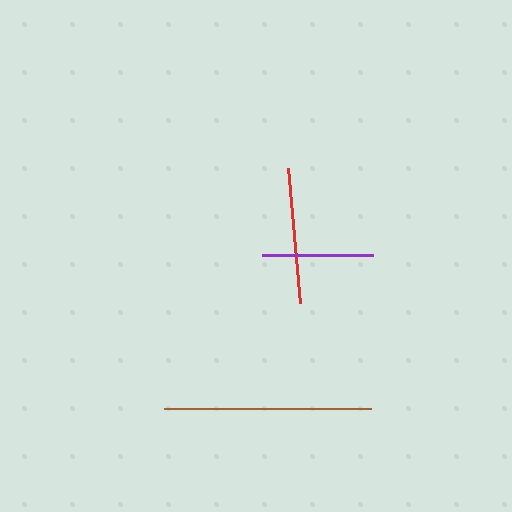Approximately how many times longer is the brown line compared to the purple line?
The brown line is approximately 1.9 times the length of the purple line.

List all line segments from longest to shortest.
From longest to shortest: brown, red, purple.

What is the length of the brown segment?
The brown segment is approximately 207 pixels long.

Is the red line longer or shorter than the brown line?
The brown line is longer than the red line.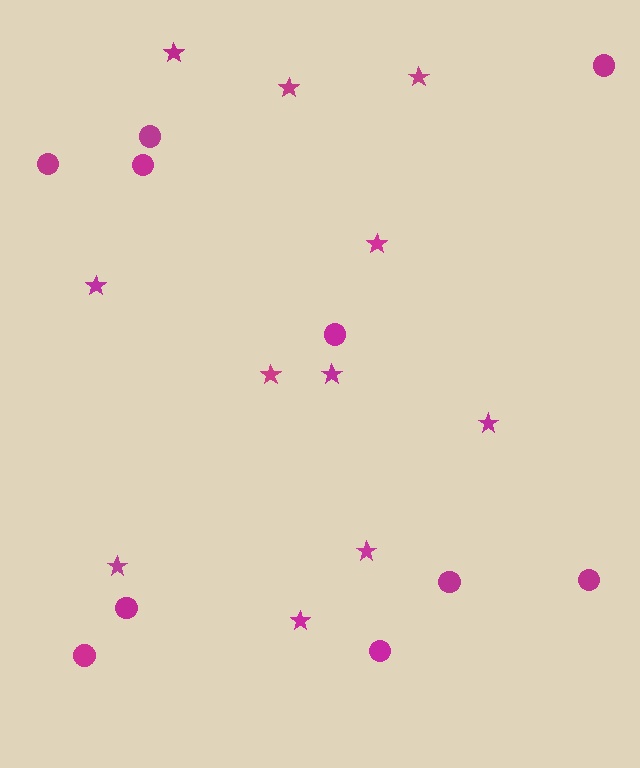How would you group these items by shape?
There are 2 groups: one group of circles (10) and one group of stars (11).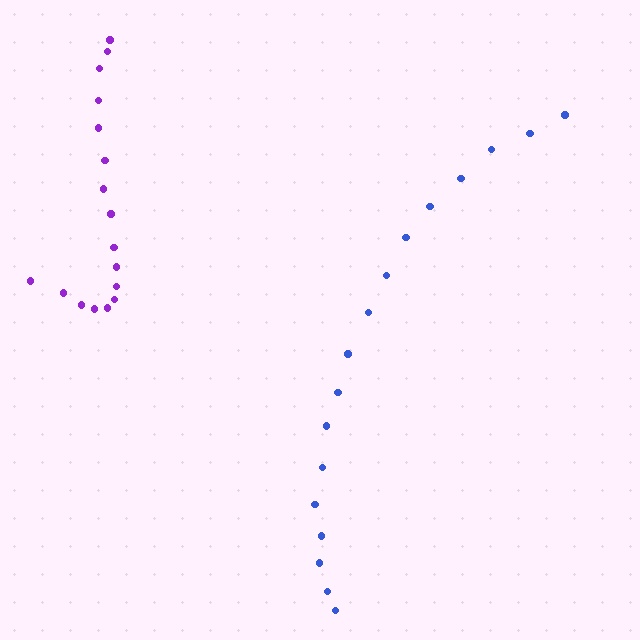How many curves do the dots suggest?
There are 2 distinct paths.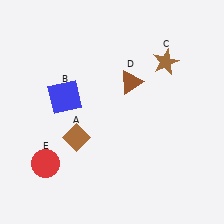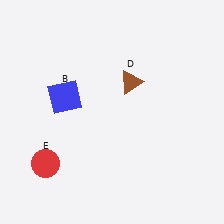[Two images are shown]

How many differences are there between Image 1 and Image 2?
There are 2 differences between the two images.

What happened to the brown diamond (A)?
The brown diamond (A) was removed in Image 2. It was in the bottom-left area of Image 1.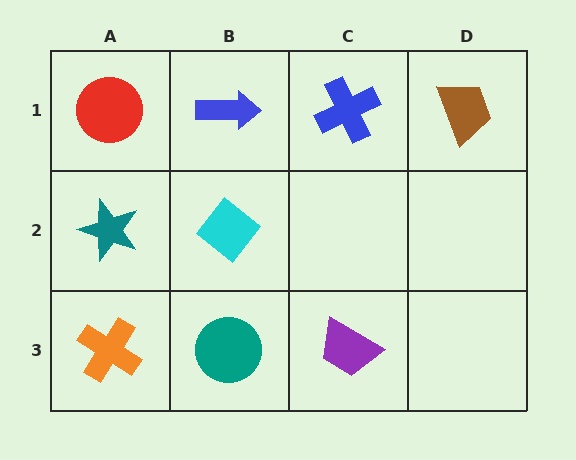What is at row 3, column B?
A teal circle.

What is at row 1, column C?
A blue cross.